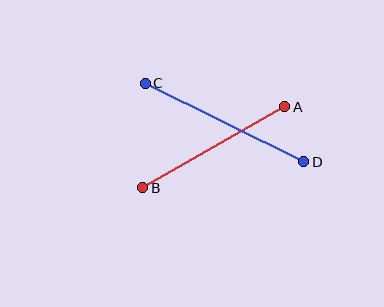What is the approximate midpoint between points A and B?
The midpoint is at approximately (214, 147) pixels.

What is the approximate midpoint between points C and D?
The midpoint is at approximately (225, 123) pixels.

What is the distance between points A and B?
The distance is approximately 164 pixels.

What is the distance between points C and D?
The distance is approximately 177 pixels.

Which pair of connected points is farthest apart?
Points C and D are farthest apart.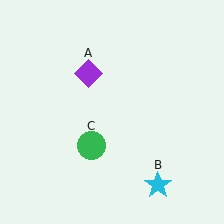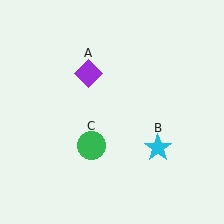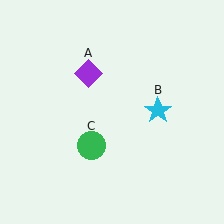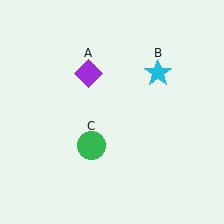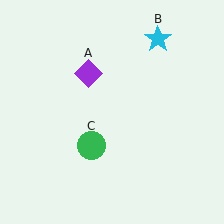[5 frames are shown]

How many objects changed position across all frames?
1 object changed position: cyan star (object B).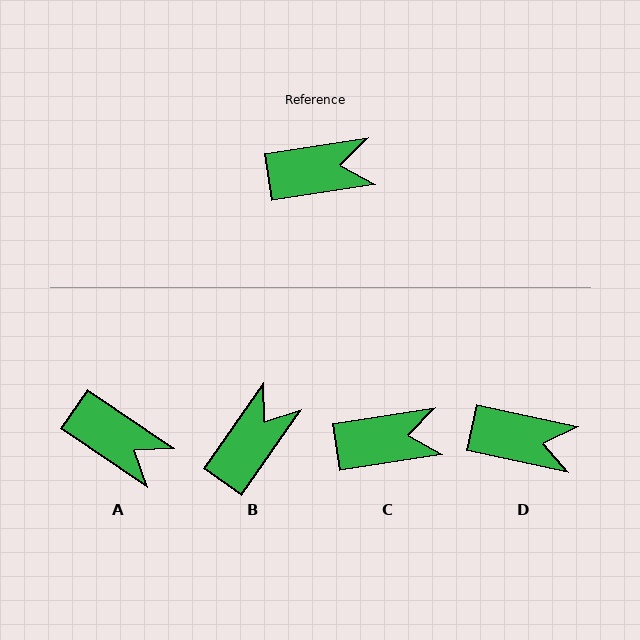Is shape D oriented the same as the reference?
No, it is off by about 21 degrees.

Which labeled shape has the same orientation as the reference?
C.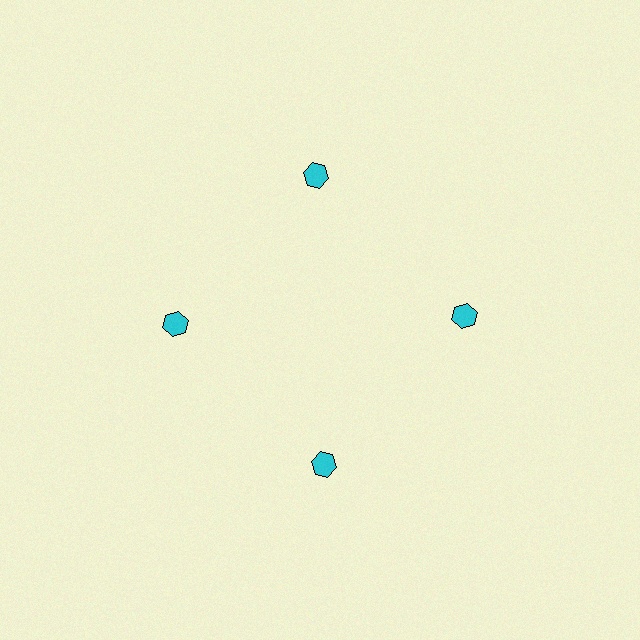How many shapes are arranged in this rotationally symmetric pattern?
There are 4 shapes, arranged in 4 groups of 1.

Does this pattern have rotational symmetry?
Yes, this pattern has 4-fold rotational symmetry. It looks the same after rotating 90 degrees around the center.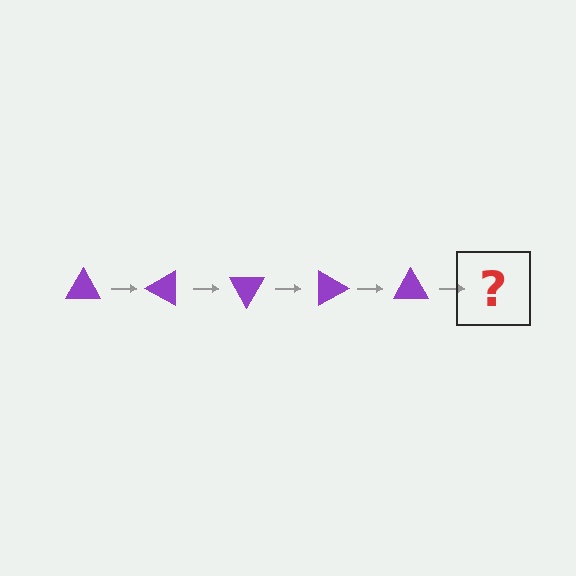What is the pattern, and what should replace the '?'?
The pattern is that the triangle rotates 30 degrees each step. The '?' should be a purple triangle rotated 150 degrees.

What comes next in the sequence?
The next element should be a purple triangle rotated 150 degrees.